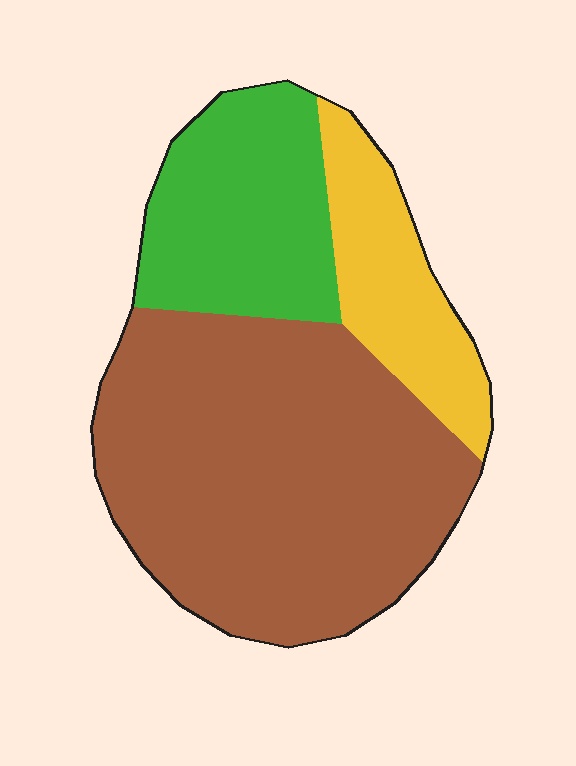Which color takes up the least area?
Yellow, at roughly 15%.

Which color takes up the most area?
Brown, at roughly 60%.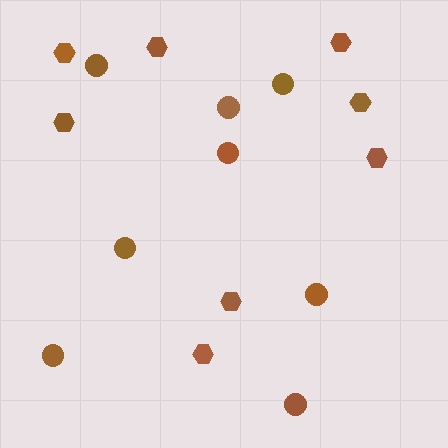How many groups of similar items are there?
There are 2 groups: one group of hexagons (8) and one group of circles (8).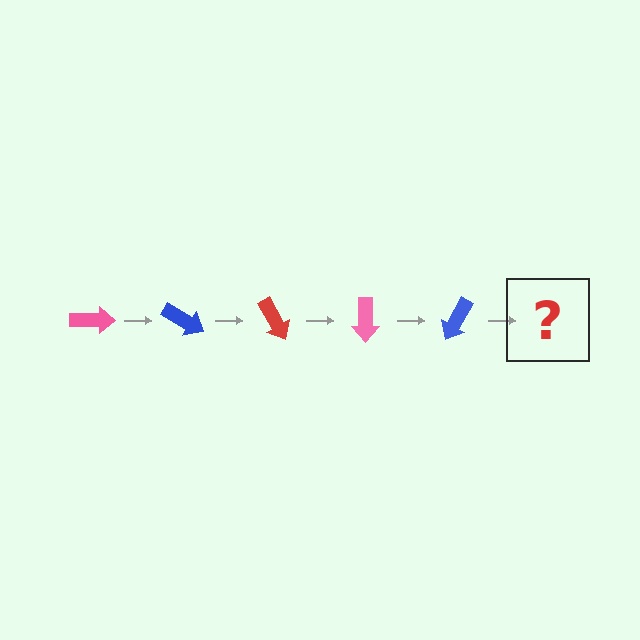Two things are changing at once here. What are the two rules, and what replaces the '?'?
The two rules are that it rotates 30 degrees each step and the color cycles through pink, blue, and red. The '?' should be a red arrow, rotated 150 degrees from the start.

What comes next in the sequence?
The next element should be a red arrow, rotated 150 degrees from the start.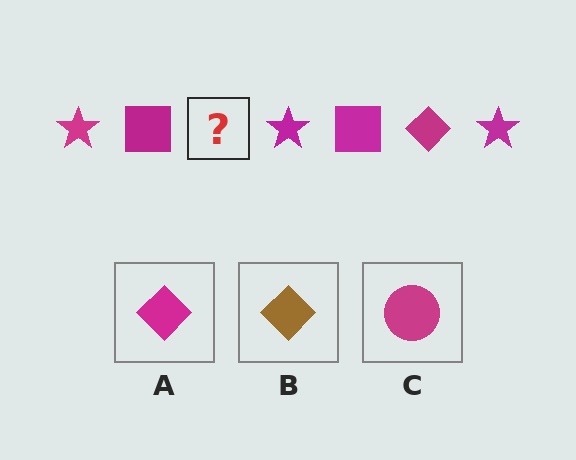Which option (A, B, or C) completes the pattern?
A.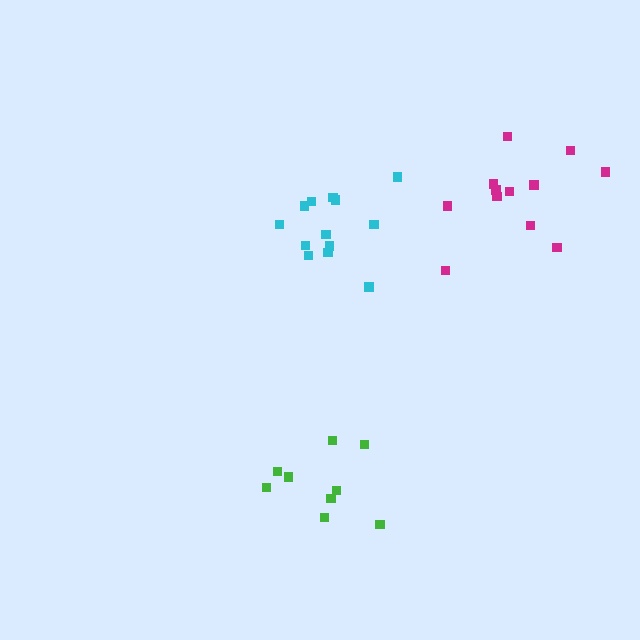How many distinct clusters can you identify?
There are 3 distinct clusters.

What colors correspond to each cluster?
The clusters are colored: cyan, magenta, green.